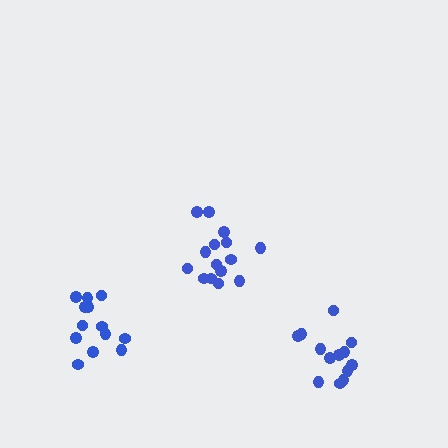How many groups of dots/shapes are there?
There are 3 groups.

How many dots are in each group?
Group 1: 15 dots, Group 2: 13 dots, Group 3: 13 dots (41 total).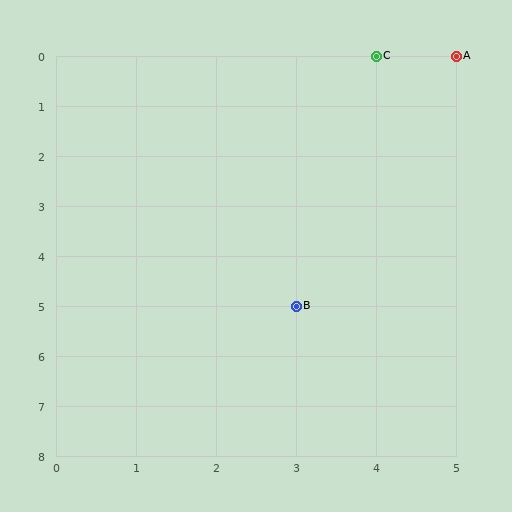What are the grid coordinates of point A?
Point A is at grid coordinates (5, 0).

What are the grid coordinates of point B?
Point B is at grid coordinates (3, 5).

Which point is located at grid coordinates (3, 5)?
Point B is at (3, 5).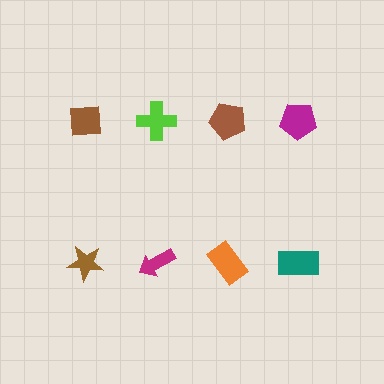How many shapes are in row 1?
4 shapes.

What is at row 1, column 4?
A magenta pentagon.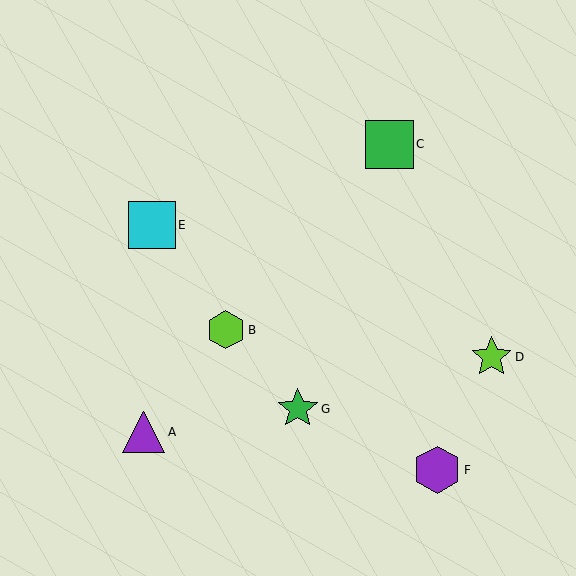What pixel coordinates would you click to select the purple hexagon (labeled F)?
Click at (437, 470) to select the purple hexagon F.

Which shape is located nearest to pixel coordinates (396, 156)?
The green square (labeled C) at (389, 144) is nearest to that location.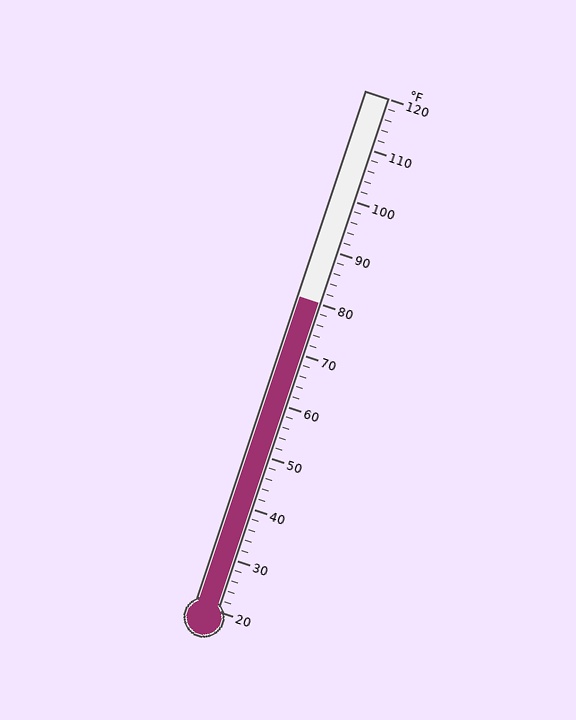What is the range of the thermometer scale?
The thermometer scale ranges from 20°F to 120°F.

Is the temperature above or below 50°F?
The temperature is above 50°F.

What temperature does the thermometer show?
The thermometer shows approximately 80°F.